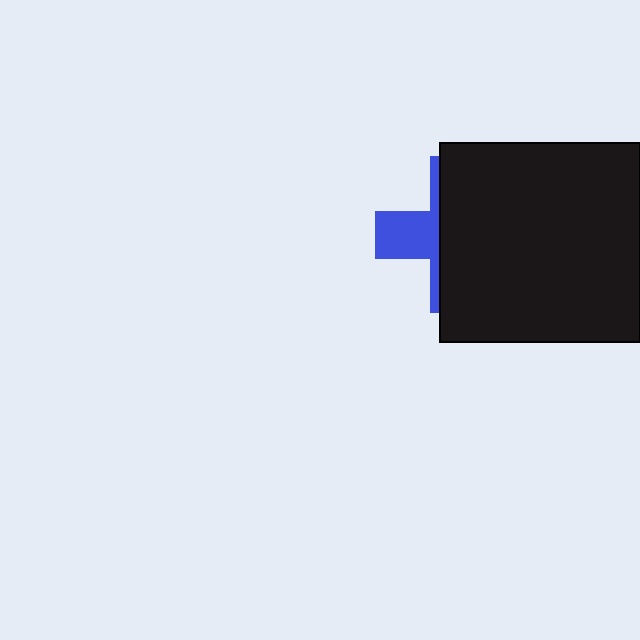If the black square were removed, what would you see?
You would see the complete blue cross.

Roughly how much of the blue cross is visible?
A small part of it is visible (roughly 32%).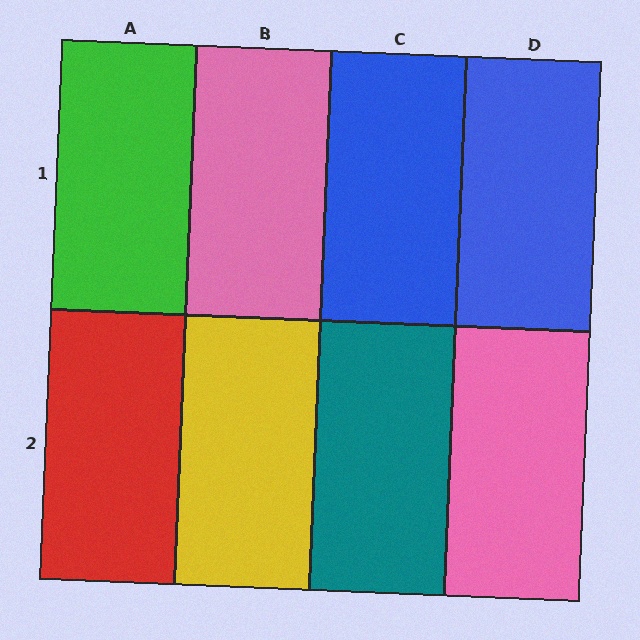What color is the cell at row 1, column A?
Green.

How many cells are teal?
1 cell is teal.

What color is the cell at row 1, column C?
Blue.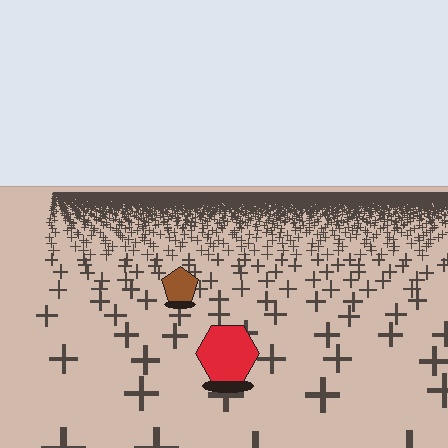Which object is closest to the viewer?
The red hexagon is closest. The texture marks near it are larger and more spread out.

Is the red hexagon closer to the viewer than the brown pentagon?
Yes. The red hexagon is closer — you can tell from the texture gradient: the ground texture is coarser near it.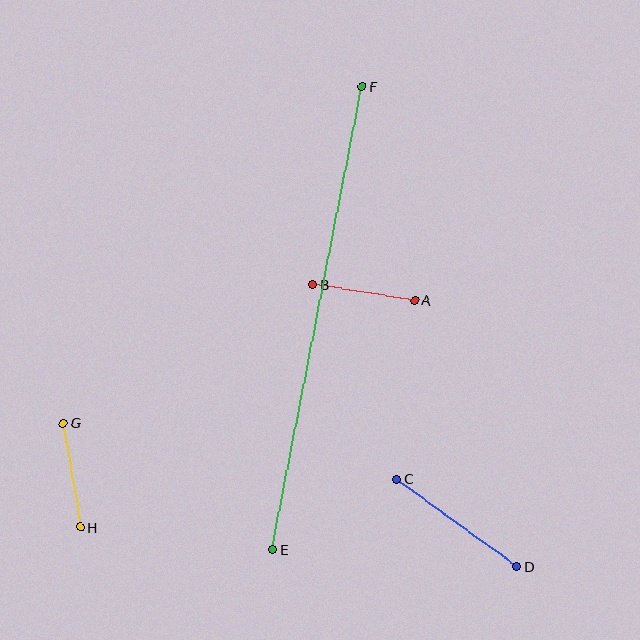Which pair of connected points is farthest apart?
Points E and F are farthest apart.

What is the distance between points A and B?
The distance is approximately 103 pixels.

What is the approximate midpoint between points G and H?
The midpoint is at approximately (72, 475) pixels.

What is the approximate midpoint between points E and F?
The midpoint is at approximately (317, 318) pixels.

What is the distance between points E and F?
The distance is approximately 472 pixels.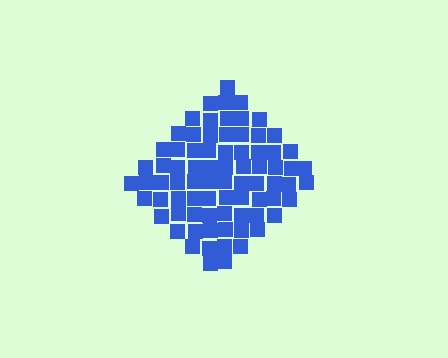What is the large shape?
The large shape is a diamond.